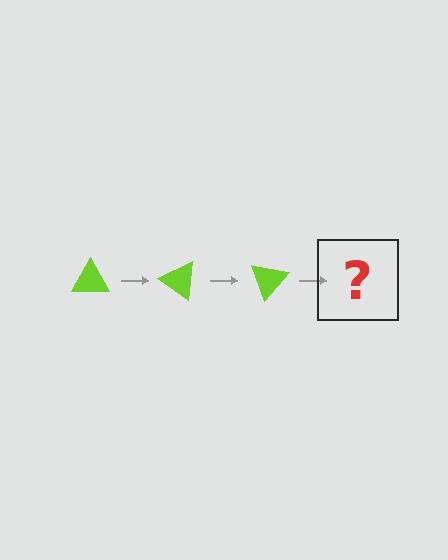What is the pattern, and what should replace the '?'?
The pattern is that the triangle rotates 35 degrees each step. The '?' should be a lime triangle rotated 105 degrees.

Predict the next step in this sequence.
The next step is a lime triangle rotated 105 degrees.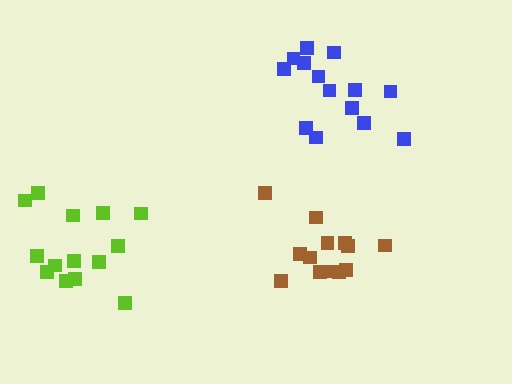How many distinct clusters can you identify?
There are 3 distinct clusters.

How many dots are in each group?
Group 1: 14 dots, Group 2: 14 dots, Group 3: 13 dots (41 total).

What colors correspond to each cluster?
The clusters are colored: blue, lime, brown.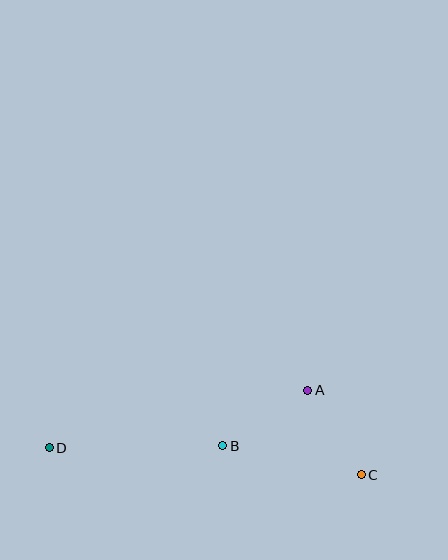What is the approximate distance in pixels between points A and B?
The distance between A and B is approximately 102 pixels.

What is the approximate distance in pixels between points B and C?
The distance between B and C is approximately 141 pixels.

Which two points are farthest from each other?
Points C and D are farthest from each other.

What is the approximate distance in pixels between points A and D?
The distance between A and D is approximately 266 pixels.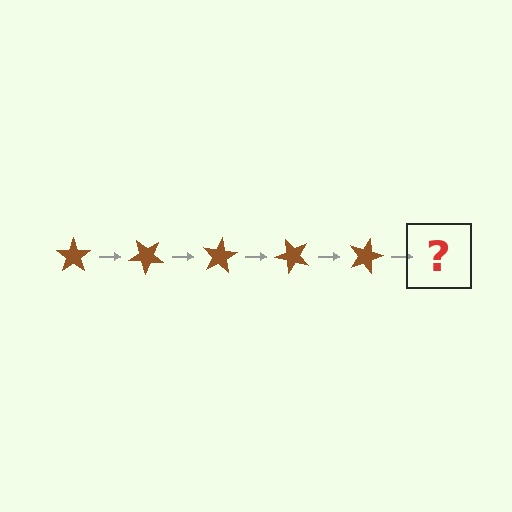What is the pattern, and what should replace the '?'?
The pattern is that the star rotates 40 degrees each step. The '?' should be a brown star rotated 200 degrees.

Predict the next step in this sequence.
The next step is a brown star rotated 200 degrees.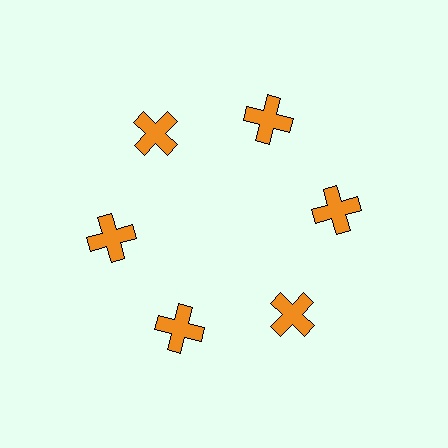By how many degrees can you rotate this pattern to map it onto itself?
The pattern maps onto itself every 60 degrees of rotation.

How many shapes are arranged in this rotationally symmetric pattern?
There are 6 shapes, arranged in 6 groups of 1.